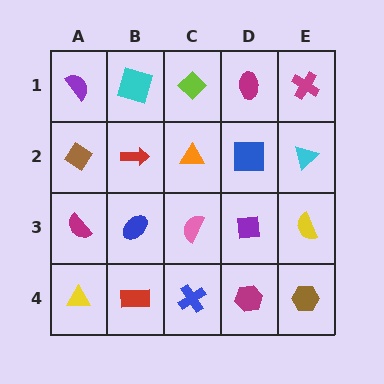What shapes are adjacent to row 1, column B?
A red arrow (row 2, column B), a purple semicircle (row 1, column A), a lime diamond (row 1, column C).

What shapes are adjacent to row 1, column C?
An orange triangle (row 2, column C), a cyan square (row 1, column B), a magenta ellipse (row 1, column D).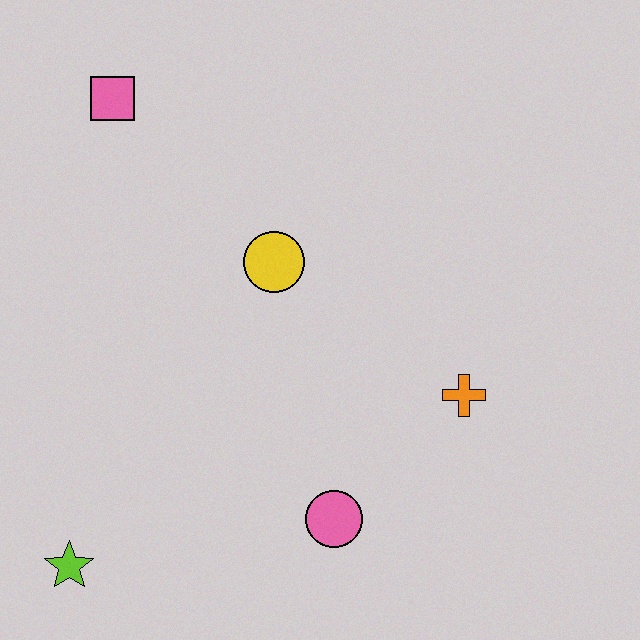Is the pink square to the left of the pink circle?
Yes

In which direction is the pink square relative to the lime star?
The pink square is above the lime star.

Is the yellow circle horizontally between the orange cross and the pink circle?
No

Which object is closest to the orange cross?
The pink circle is closest to the orange cross.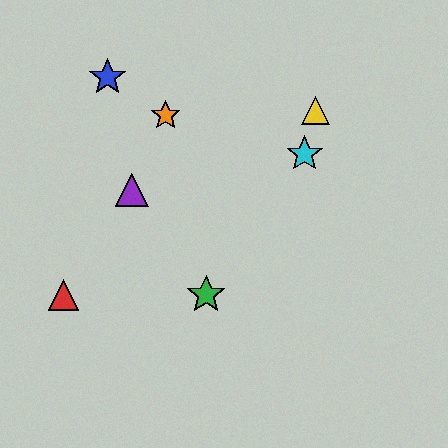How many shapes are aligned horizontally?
2 shapes (the red triangle, the green star) are aligned horizontally.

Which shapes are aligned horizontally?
The red triangle, the green star are aligned horizontally.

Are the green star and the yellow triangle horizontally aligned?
No, the green star is at y≈295 and the yellow triangle is at y≈111.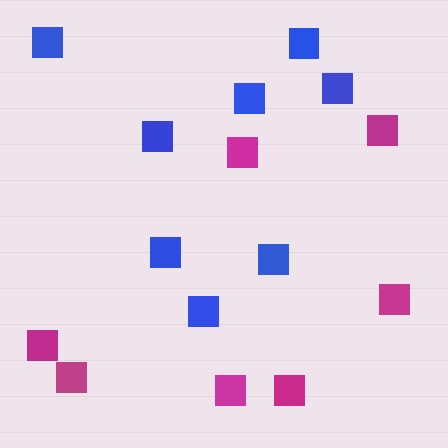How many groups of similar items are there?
There are 2 groups: one group of blue squares (8) and one group of magenta squares (7).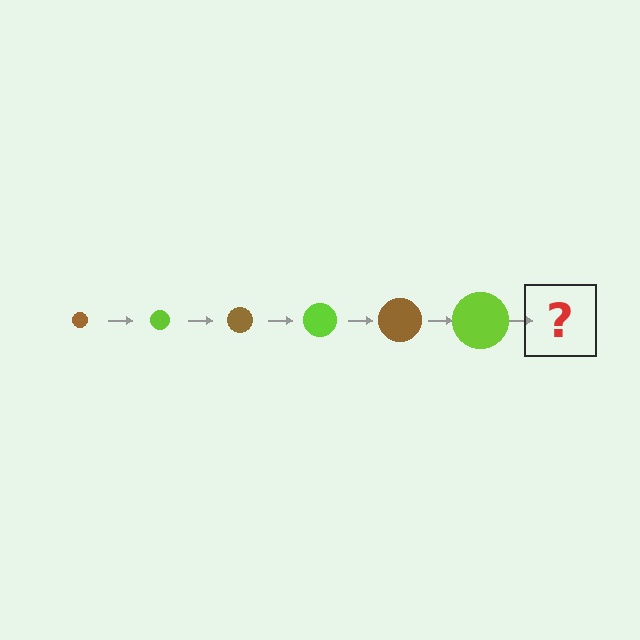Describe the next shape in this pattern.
It should be a brown circle, larger than the previous one.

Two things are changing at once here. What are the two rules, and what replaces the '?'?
The two rules are that the circle grows larger each step and the color cycles through brown and lime. The '?' should be a brown circle, larger than the previous one.